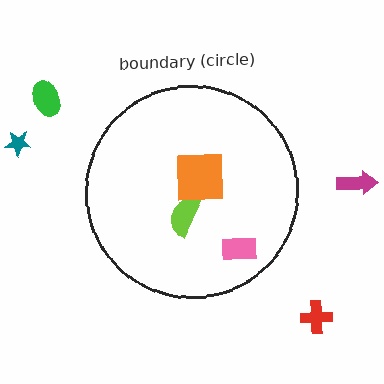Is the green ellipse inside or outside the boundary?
Outside.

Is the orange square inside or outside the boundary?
Inside.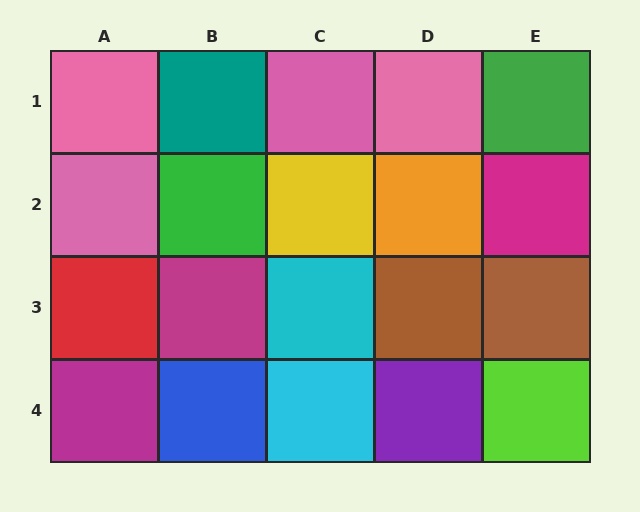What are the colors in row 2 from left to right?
Pink, green, yellow, orange, magenta.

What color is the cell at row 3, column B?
Magenta.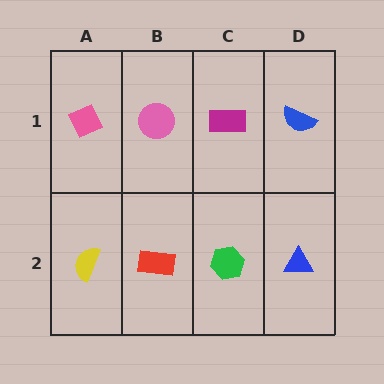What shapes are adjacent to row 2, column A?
A pink diamond (row 1, column A), a red rectangle (row 2, column B).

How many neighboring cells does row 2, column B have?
3.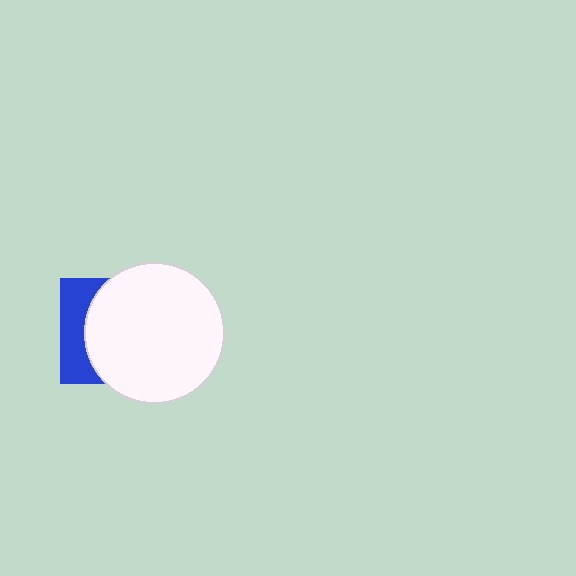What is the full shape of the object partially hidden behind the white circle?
The partially hidden object is a blue square.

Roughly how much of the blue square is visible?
A small part of it is visible (roughly 30%).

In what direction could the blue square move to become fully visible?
The blue square could move left. That would shift it out from behind the white circle entirely.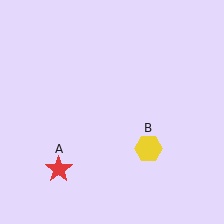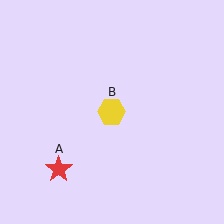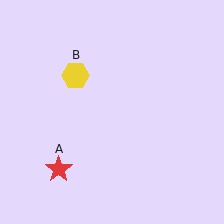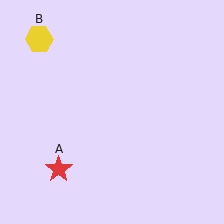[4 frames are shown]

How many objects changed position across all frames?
1 object changed position: yellow hexagon (object B).